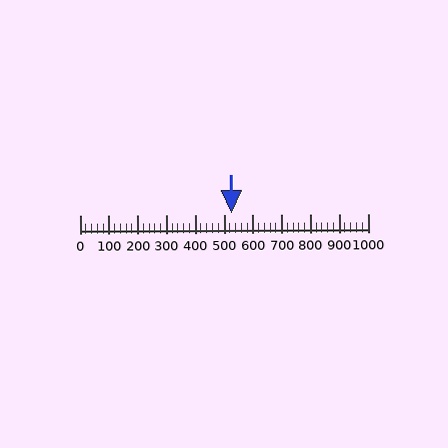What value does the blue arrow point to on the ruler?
The blue arrow points to approximately 528.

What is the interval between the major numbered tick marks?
The major tick marks are spaced 100 units apart.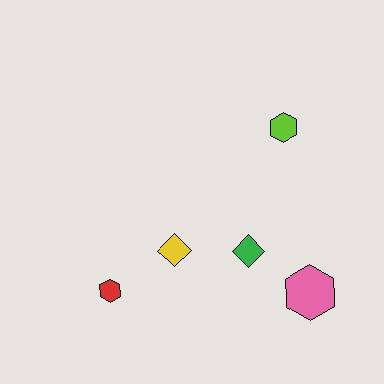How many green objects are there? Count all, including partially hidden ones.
There is 1 green object.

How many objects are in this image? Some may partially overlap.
There are 5 objects.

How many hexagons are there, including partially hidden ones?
There are 3 hexagons.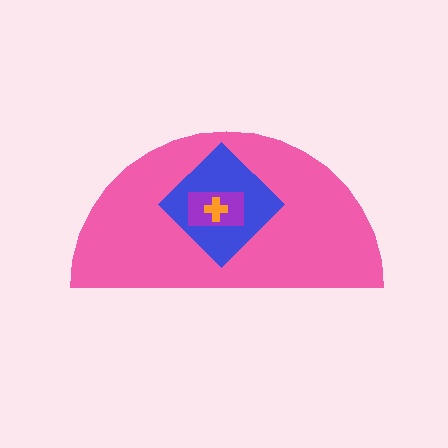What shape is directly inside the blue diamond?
The purple rectangle.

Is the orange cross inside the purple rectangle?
Yes.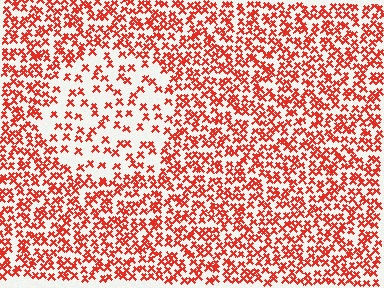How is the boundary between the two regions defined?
The boundary is defined by a change in element density (approximately 2.2x ratio). All elements are the same color, size, and shape.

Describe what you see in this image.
The image contains small red elements arranged at two different densities. A circle-shaped region is visible where the elements are less densely packed than the surrounding area.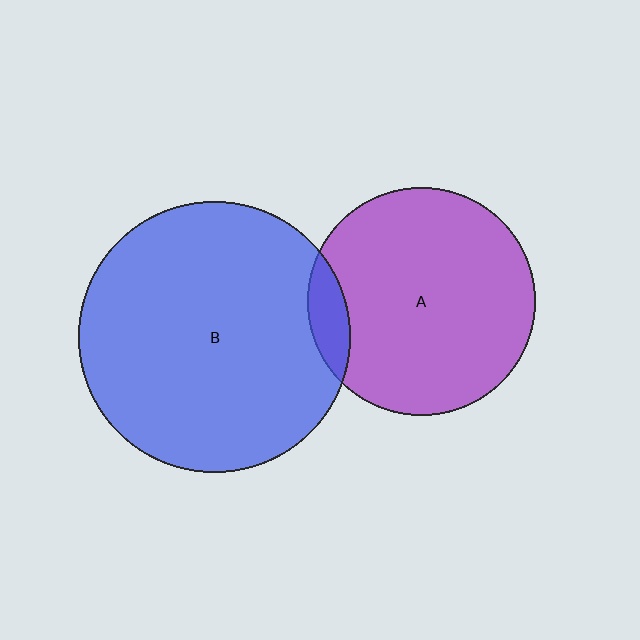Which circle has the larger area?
Circle B (blue).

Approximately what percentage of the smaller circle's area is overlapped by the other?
Approximately 10%.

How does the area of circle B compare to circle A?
Approximately 1.4 times.